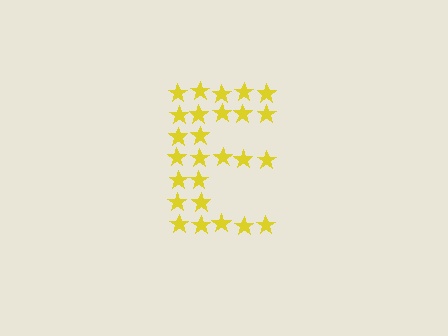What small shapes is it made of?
It is made of small stars.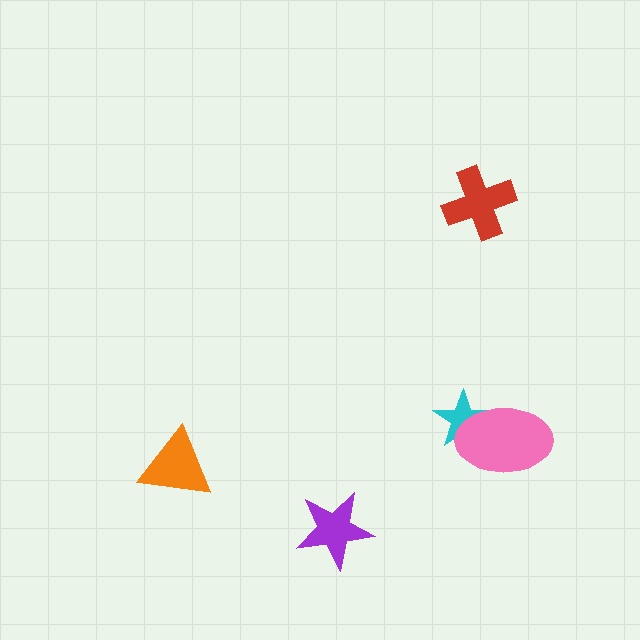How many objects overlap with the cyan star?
1 object overlaps with the cyan star.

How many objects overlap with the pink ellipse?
1 object overlaps with the pink ellipse.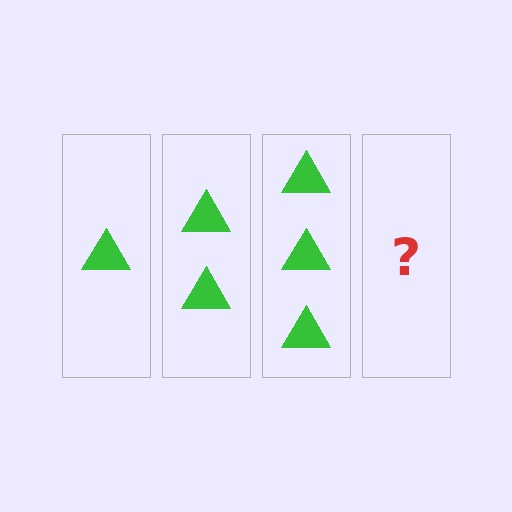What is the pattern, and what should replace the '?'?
The pattern is that each step adds one more triangle. The '?' should be 4 triangles.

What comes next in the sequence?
The next element should be 4 triangles.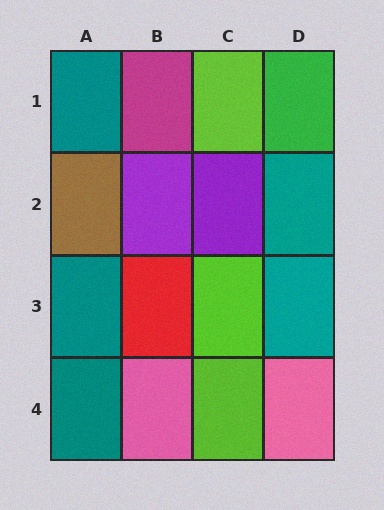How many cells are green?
1 cell is green.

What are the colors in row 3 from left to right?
Teal, red, lime, teal.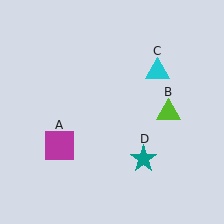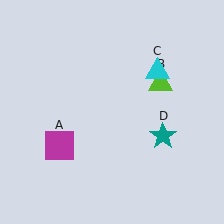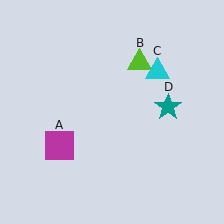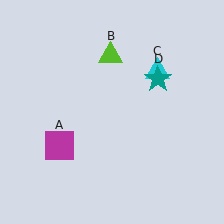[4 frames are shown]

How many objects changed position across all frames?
2 objects changed position: lime triangle (object B), teal star (object D).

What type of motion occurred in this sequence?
The lime triangle (object B), teal star (object D) rotated counterclockwise around the center of the scene.